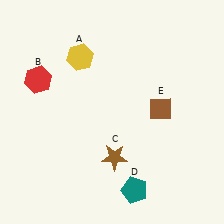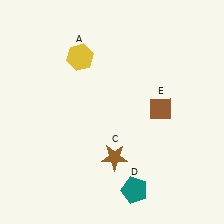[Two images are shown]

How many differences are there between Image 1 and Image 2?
There is 1 difference between the two images.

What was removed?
The red hexagon (B) was removed in Image 2.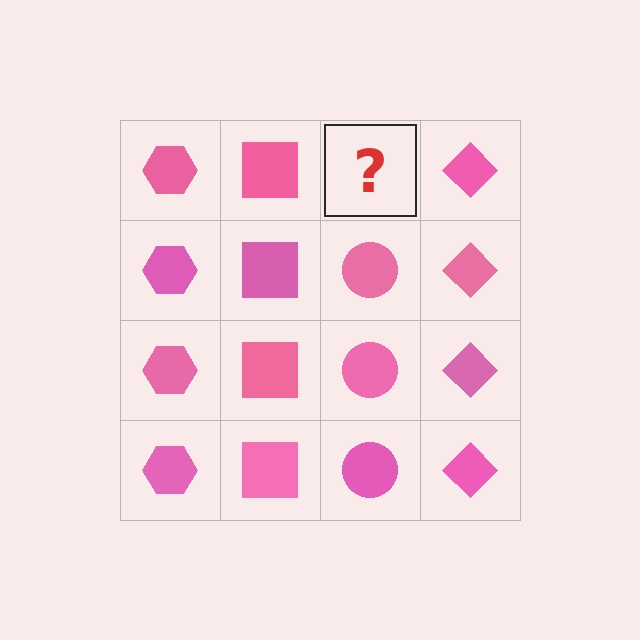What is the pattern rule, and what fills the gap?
The rule is that each column has a consistent shape. The gap should be filled with a pink circle.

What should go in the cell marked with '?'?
The missing cell should contain a pink circle.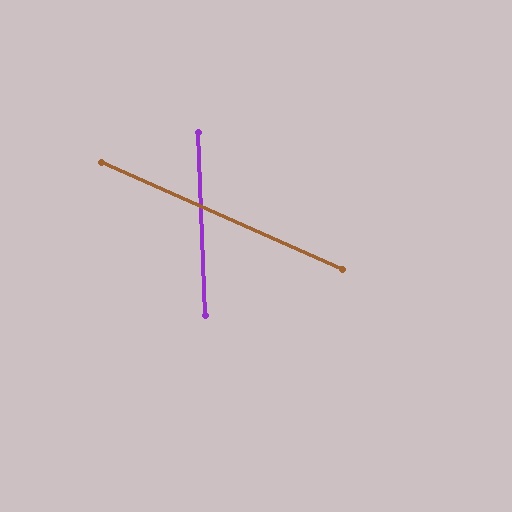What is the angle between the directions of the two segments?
Approximately 64 degrees.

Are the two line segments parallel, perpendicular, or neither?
Neither parallel nor perpendicular — they differ by about 64°.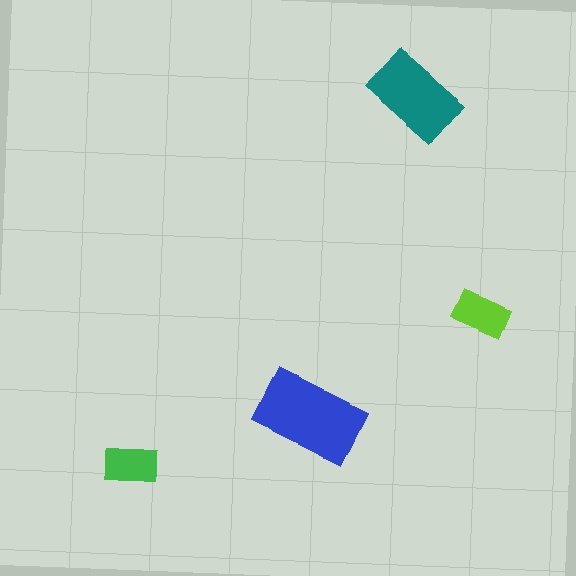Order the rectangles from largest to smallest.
the blue one, the teal one, the lime one, the green one.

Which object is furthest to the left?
The green rectangle is leftmost.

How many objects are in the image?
There are 4 objects in the image.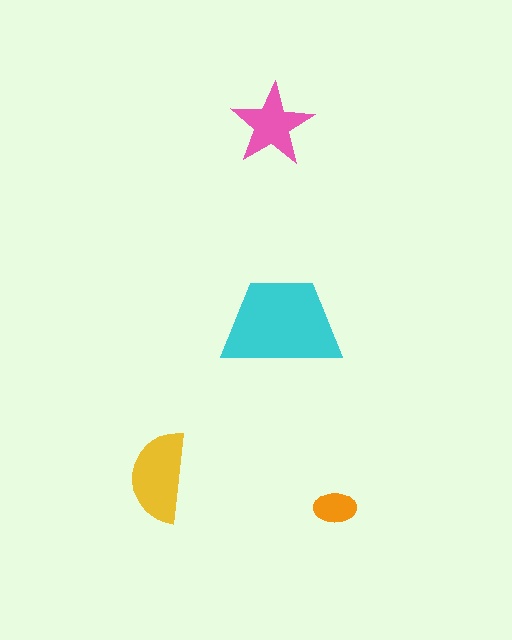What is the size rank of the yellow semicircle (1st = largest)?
2nd.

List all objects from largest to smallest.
The cyan trapezoid, the yellow semicircle, the pink star, the orange ellipse.